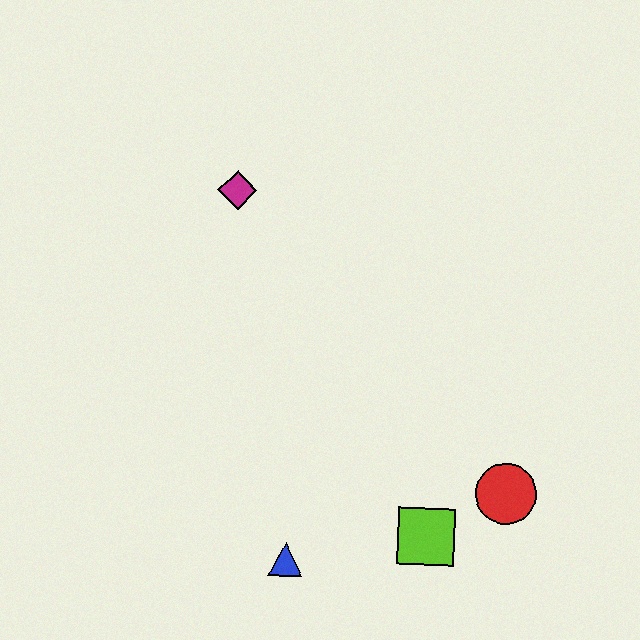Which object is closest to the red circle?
The lime square is closest to the red circle.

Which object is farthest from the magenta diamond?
The red circle is farthest from the magenta diamond.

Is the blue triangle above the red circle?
No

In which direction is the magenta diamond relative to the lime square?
The magenta diamond is above the lime square.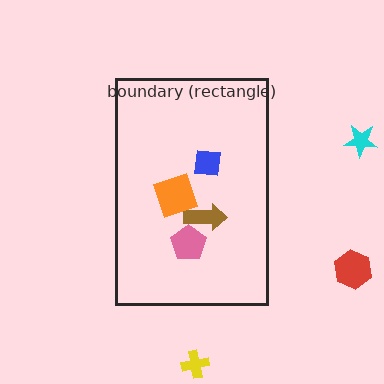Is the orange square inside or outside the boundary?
Inside.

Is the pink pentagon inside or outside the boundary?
Inside.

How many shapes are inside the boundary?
4 inside, 3 outside.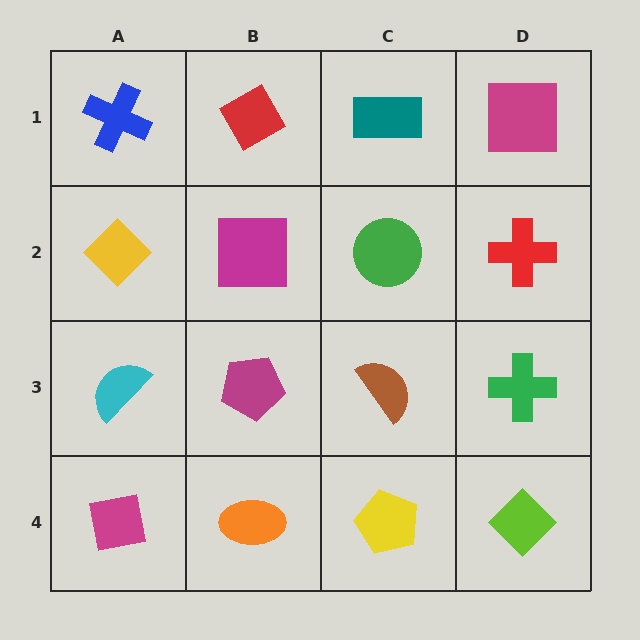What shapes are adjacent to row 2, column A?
A blue cross (row 1, column A), a cyan semicircle (row 3, column A), a magenta square (row 2, column B).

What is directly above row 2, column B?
A red diamond.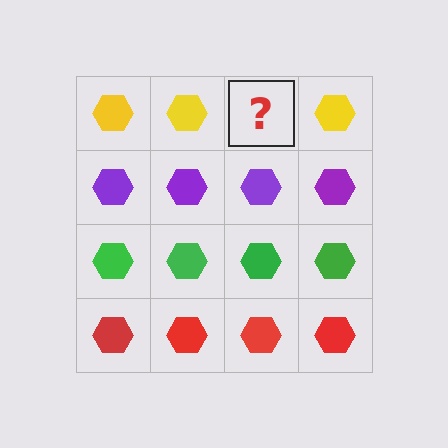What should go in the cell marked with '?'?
The missing cell should contain a yellow hexagon.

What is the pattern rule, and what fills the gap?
The rule is that each row has a consistent color. The gap should be filled with a yellow hexagon.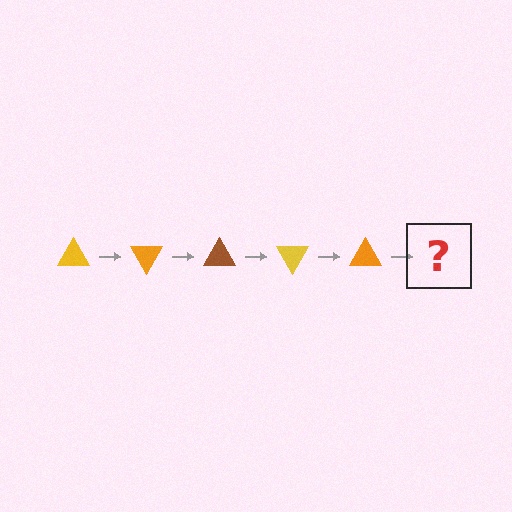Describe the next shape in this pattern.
It should be a brown triangle, rotated 300 degrees from the start.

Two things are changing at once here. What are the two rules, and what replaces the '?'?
The two rules are that it rotates 60 degrees each step and the color cycles through yellow, orange, and brown. The '?' should be a brown triangle, rotated 300 degrees from the start.